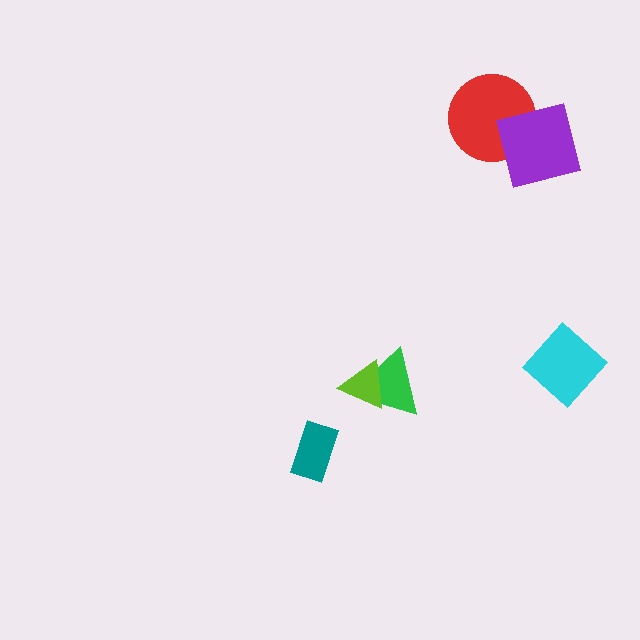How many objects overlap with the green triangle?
1 object overlaps with the green triangle.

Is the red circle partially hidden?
Yes, it is partially covered by another shape.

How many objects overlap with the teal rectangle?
0 objects overlap with the teal rectangle.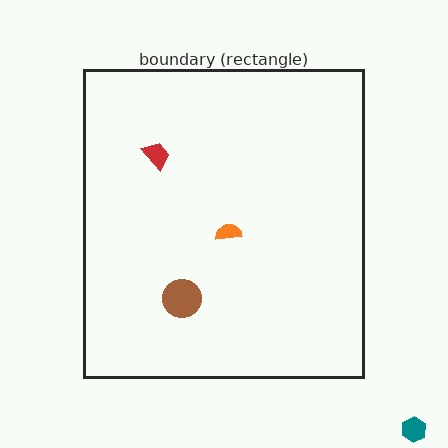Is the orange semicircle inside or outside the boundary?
Inside.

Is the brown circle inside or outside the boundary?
Inside.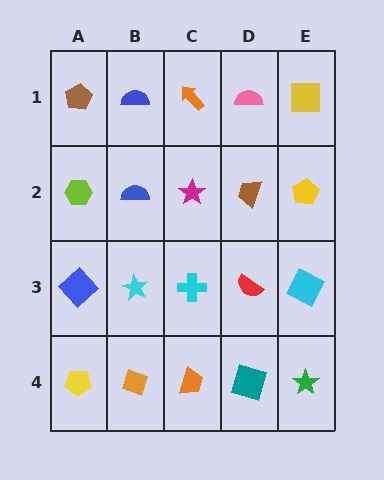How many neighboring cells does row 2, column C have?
4.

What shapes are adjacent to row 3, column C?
A magenta star (row 2, column C), an orange trapezoid (row 4, column C), a cyan star (row 3, column B), a red semicircle (row 3, column D).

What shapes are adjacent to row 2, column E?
A yellow square (row 1, column E), a cyan square (row 3, column E), a brown trapezoid (row 2, column D).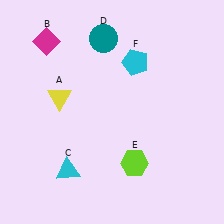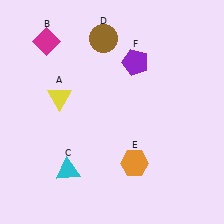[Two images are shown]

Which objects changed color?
D changed from teal to brown. E changed from lime to orange. F changed from cyan to purple.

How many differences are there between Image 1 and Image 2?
There are 3 differences between the two images.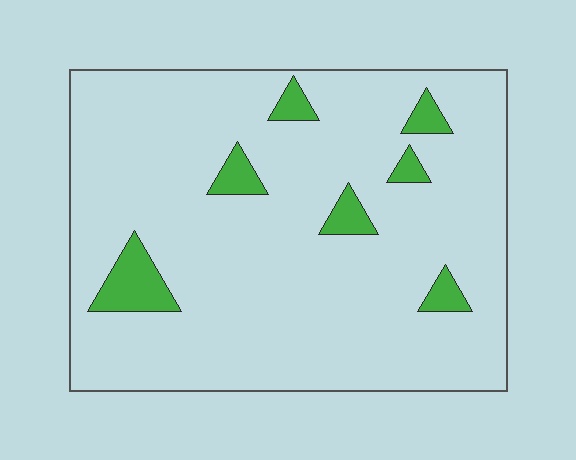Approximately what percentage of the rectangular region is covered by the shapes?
Approximately 10%.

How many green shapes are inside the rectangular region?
7.